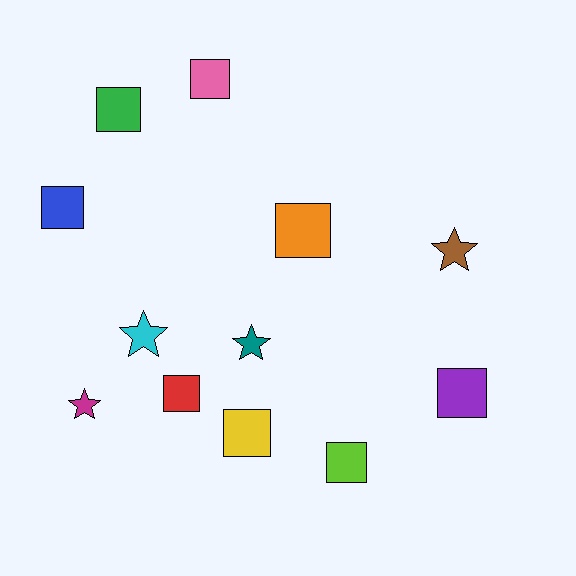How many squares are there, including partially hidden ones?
There are 8 squares.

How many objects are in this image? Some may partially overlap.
There are 12 objects.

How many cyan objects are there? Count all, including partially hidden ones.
There is 1 cyan object.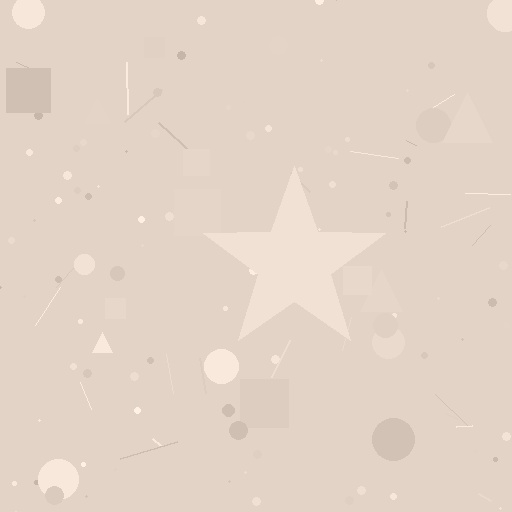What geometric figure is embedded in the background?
A star is embedded in the background.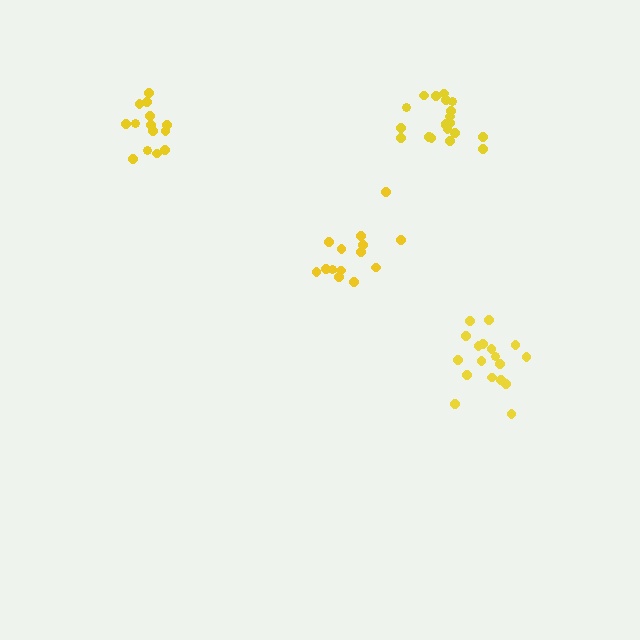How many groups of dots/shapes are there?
There are 4 groups.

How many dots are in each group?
Group 1: 20 dots, Group 2: 14 dots, Group 3: 14 dots, Group 4: 18 dots (66 total).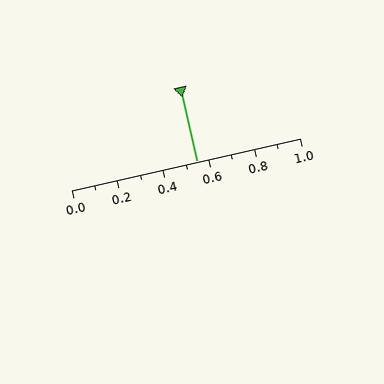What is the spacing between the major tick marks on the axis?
The major ticks are spaced 0.2 apart.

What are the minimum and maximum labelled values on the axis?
The axis runs from 0.0 to 1.0.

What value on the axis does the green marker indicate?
The marker indicates approximately 0.55.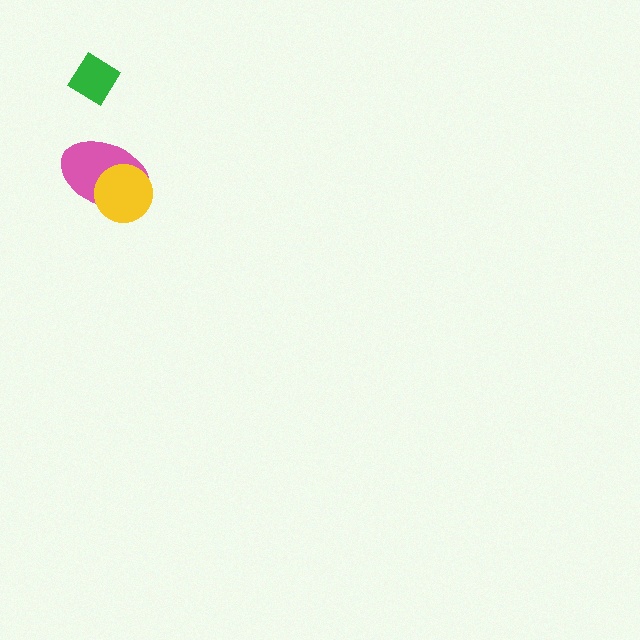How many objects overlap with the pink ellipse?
1 object overlaps with the pink ellipse.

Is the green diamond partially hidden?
No, no other shape covers it.